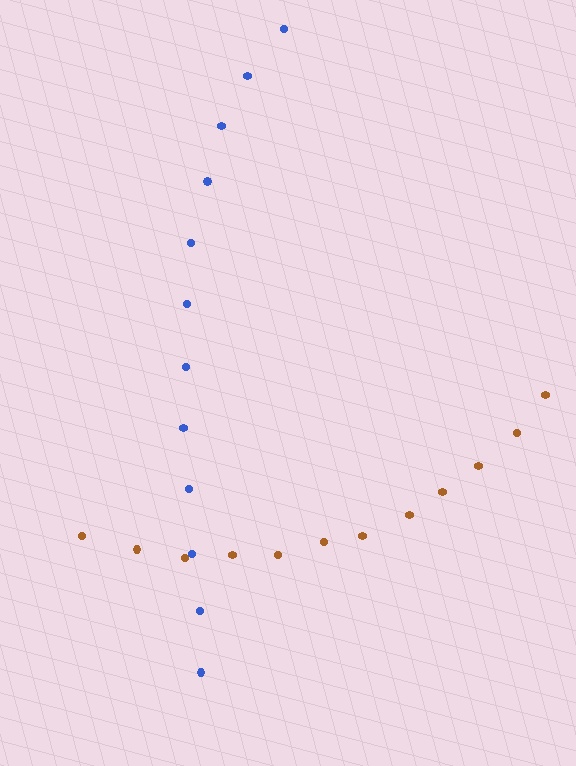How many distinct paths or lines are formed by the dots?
There are 2 distinct paths.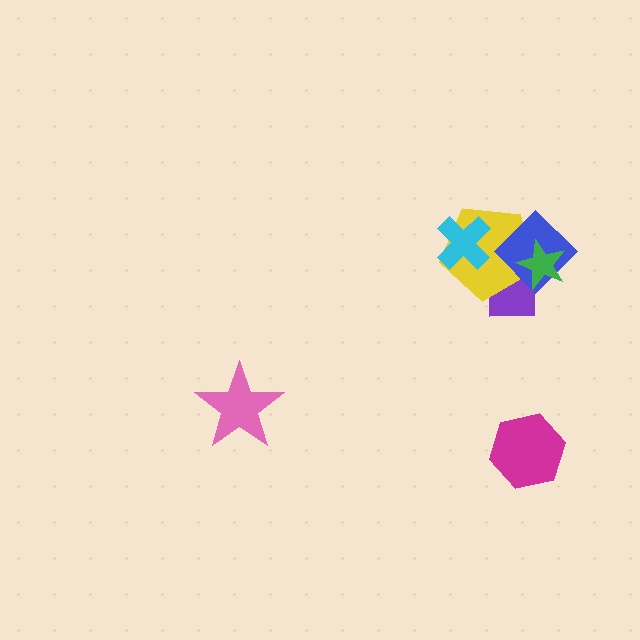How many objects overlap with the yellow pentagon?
4 objects overlap with the yellow pentagon.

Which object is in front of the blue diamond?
The green star is in front of the blue diamond.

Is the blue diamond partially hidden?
Yes, it is partially covered by another shape.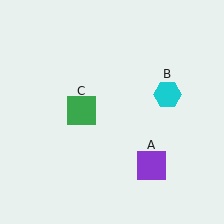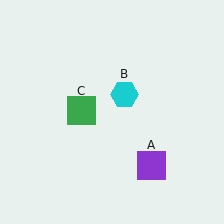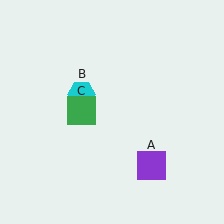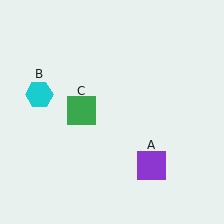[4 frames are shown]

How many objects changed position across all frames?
1 object changed position: cyan hexagon (object B).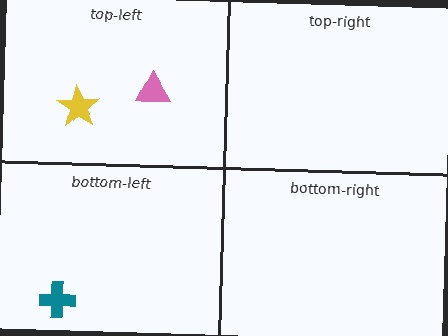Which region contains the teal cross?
The bottom-left region.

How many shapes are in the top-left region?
2.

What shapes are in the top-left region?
The pink triangle, the yellow star.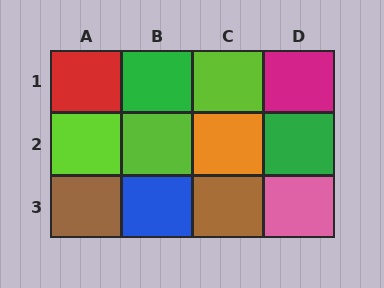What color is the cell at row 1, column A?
Red.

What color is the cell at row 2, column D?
Green.